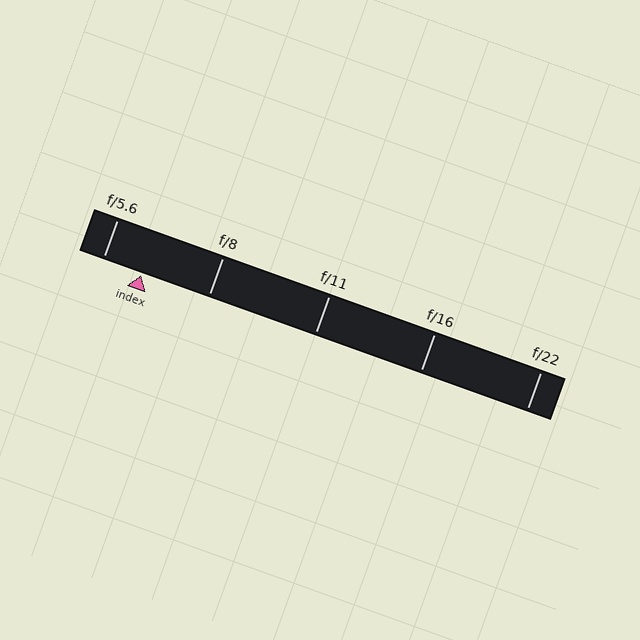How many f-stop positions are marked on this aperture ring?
There are 5 f-stop positions marked.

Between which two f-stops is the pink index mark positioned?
The index mark is between f/5.6 and f/8.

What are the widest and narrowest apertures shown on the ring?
The widest aperture shown is f/5.6 and the narrowest is f/22.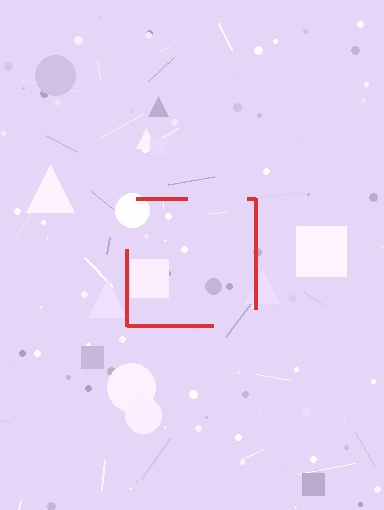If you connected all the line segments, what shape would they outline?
They would outline a square.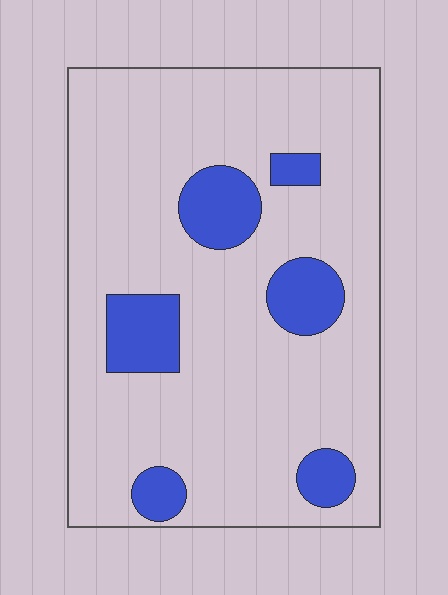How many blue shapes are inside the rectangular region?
6.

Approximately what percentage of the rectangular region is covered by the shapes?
Approximately 15%.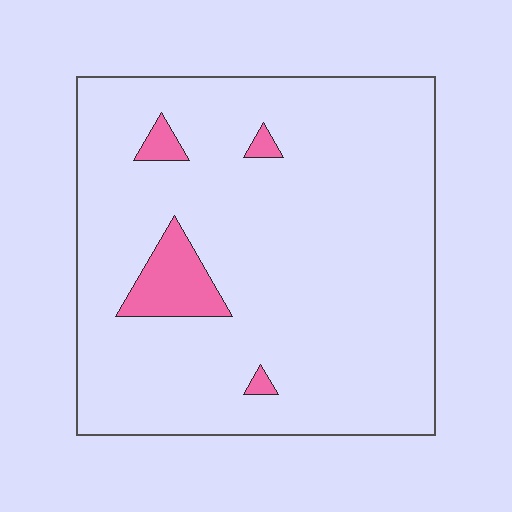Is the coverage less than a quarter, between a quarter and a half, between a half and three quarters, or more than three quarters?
Less than a quarter.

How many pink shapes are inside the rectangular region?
4.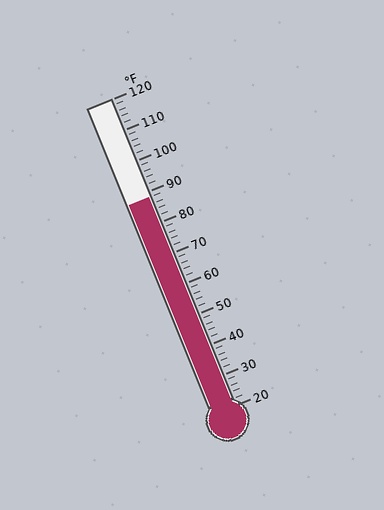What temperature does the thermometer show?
The thermometer shows approximately 88°F.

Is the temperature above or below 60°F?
The temperature is above 60°F.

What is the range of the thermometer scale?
The thermometer scale ranges from 20°F to 120°F.